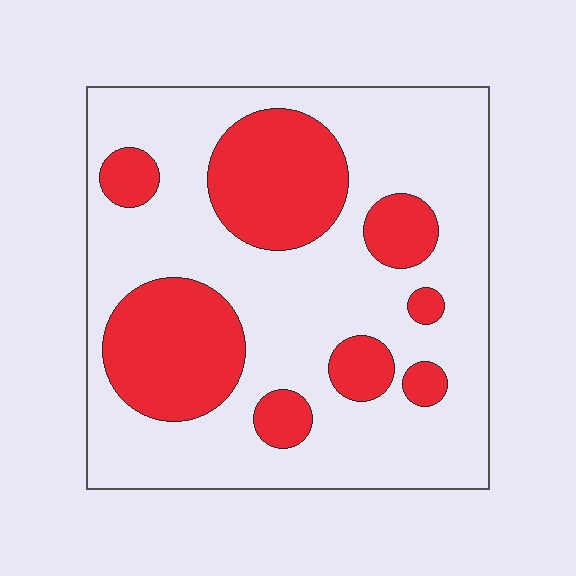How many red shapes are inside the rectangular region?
8.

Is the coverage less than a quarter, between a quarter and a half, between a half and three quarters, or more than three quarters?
Between a quarter and a half.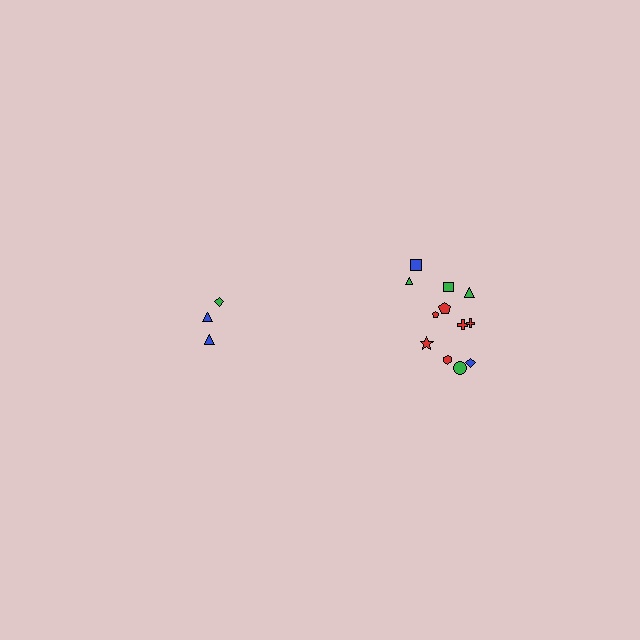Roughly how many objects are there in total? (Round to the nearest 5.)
Roughly 15 objects in total.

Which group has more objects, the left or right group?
The right group.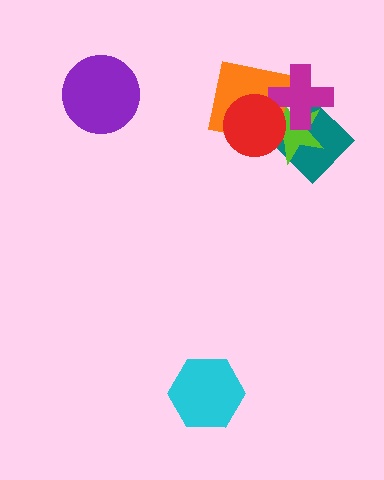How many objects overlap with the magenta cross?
4 objects overlap with the magenta cross.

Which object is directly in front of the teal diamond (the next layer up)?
The lime star is directly in front of the teal diamond.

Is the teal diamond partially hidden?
Yes, it is partially covered by another shape.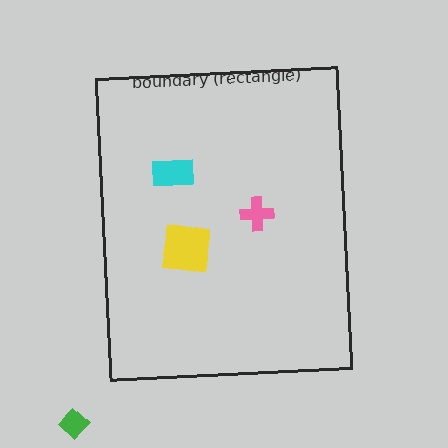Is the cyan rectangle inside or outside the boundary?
Inside.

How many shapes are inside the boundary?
3 inside, 1 outside.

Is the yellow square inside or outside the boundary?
Inside.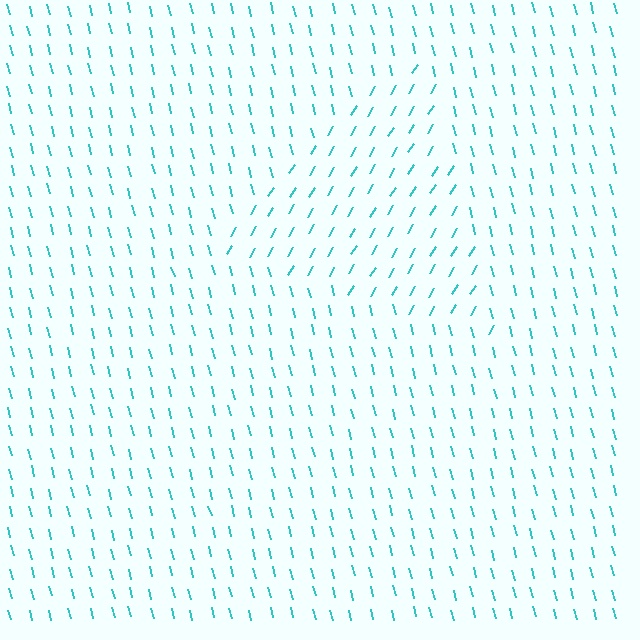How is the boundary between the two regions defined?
The boundary is defined purely by a change in line orientation (approximately 45 degrees difference). All lines are the same color and thickness.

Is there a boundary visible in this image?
Yes, there is a texture boundary formed by a change in line orientation.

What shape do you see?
I see a triangle.